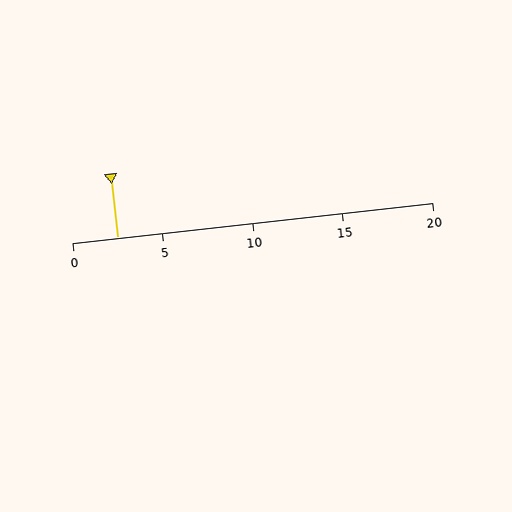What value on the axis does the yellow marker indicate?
The marker indicates approximately 2.5.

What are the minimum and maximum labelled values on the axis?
The axis runs from 0 to 20.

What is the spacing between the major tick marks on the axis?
The major ticks are spaced 5 apart.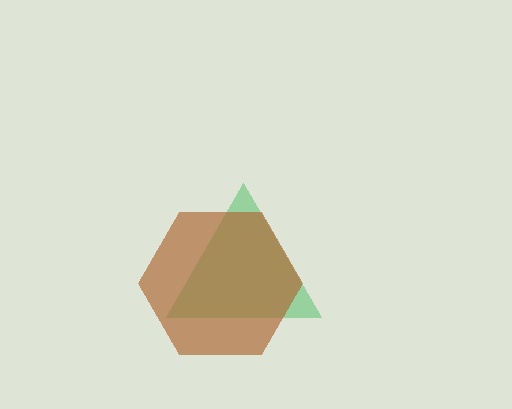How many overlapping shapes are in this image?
There are 2 overlapping shapes in the image.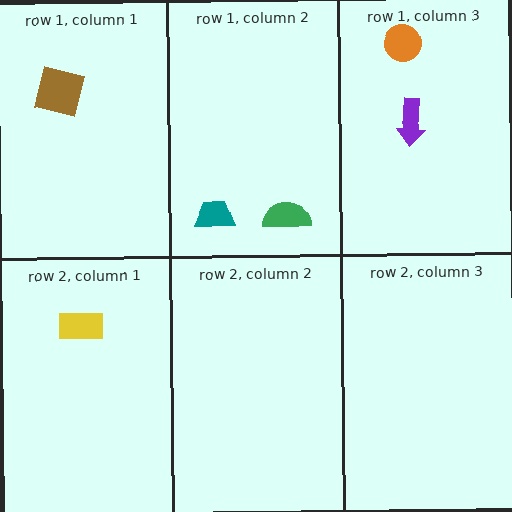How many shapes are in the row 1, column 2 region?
2.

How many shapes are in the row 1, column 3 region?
2.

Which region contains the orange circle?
The row 1, column 3 region.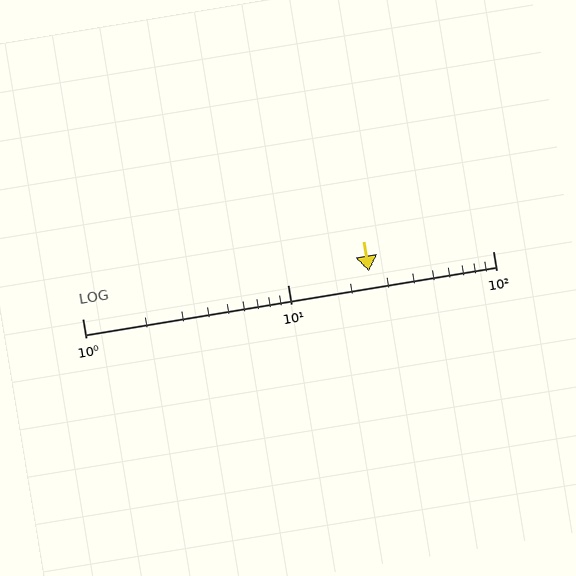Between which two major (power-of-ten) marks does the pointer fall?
The pointer is between 10 and 100.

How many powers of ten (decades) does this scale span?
The scale spans 2 decades, from 1 to 100.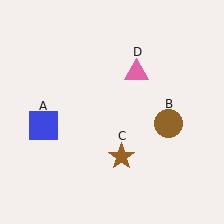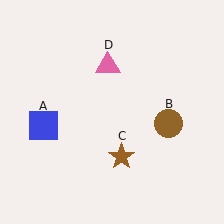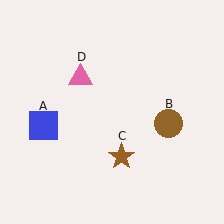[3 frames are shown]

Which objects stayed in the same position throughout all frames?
Blue square (object A) and brown circle (object B) and brown star (object C) remained stationary.